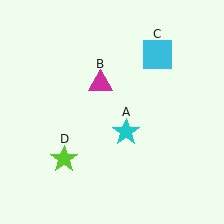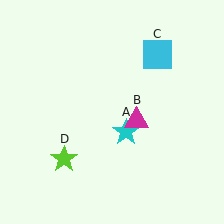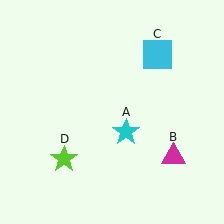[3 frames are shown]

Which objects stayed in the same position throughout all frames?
Cyan star (object A) and cyan square (object C) and lime star (object D) remained stationary.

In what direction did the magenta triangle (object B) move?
The magenta triangle (object B) moved down and to the right.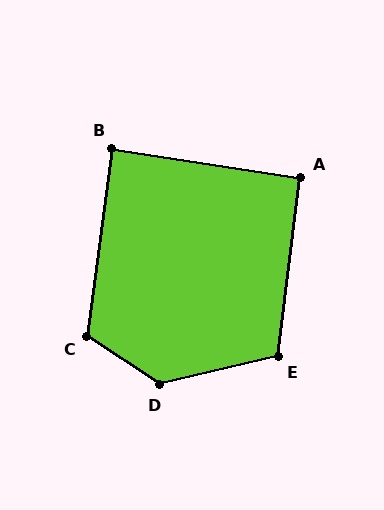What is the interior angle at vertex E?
Approximately 110 degrees (obtuse).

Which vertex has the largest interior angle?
D, at approximately 134 degrees.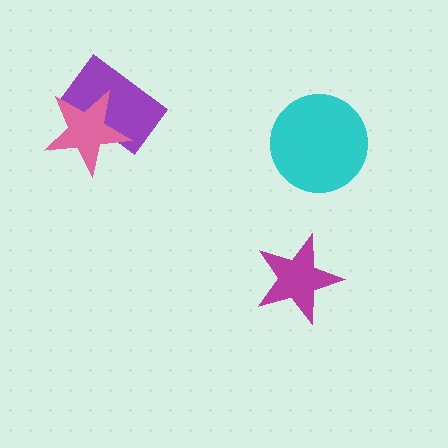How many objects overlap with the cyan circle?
0 objects overlap with the cyan circle.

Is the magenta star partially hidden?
No, no other shape covers it.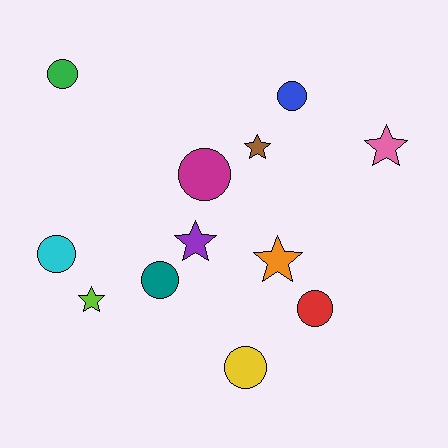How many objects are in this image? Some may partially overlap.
There are 12 objects.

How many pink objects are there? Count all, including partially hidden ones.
There is 1 pink object.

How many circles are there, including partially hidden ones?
There are 7 circles.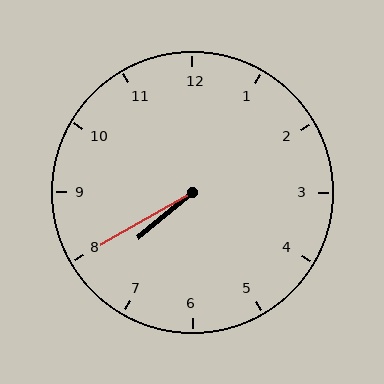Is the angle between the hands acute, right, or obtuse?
It is acute.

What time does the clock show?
7:40.